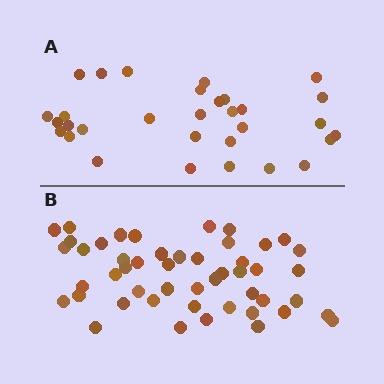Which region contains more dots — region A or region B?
Region B (the bottom region) has more dots.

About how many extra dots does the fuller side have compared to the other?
Region B has approximately 20 more dots than region A.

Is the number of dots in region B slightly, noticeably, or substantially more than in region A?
Region B has substantially more. The ratio is roughly 1.6 to 1.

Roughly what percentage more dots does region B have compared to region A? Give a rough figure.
About 60% more.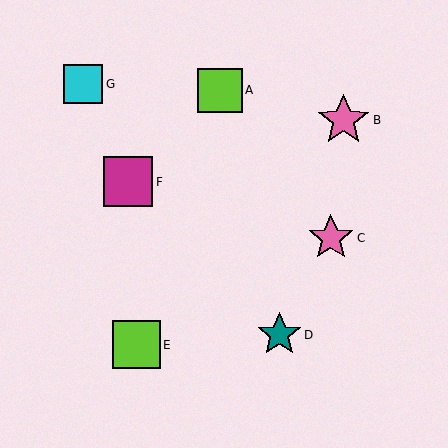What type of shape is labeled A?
Shape A is a lime square.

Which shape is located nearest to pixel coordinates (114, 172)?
The magenta square (labeled F) at (128, 182) is nearest to that location.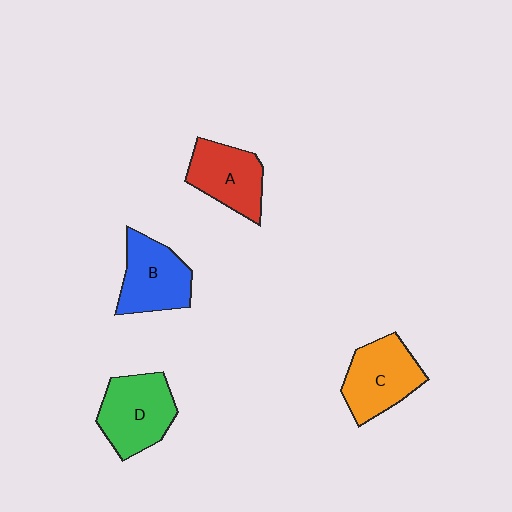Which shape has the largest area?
Shape D (green).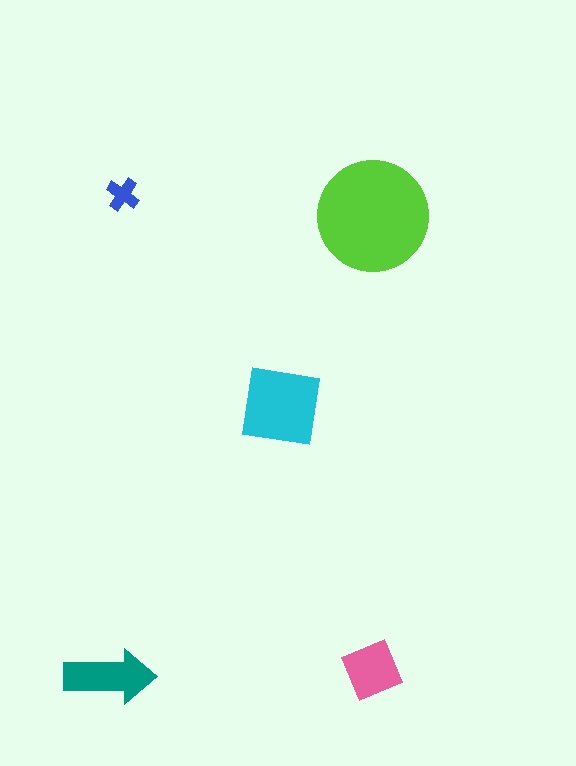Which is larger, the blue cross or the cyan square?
The cyan square.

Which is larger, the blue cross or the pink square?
The pink square.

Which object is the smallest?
The blue cross.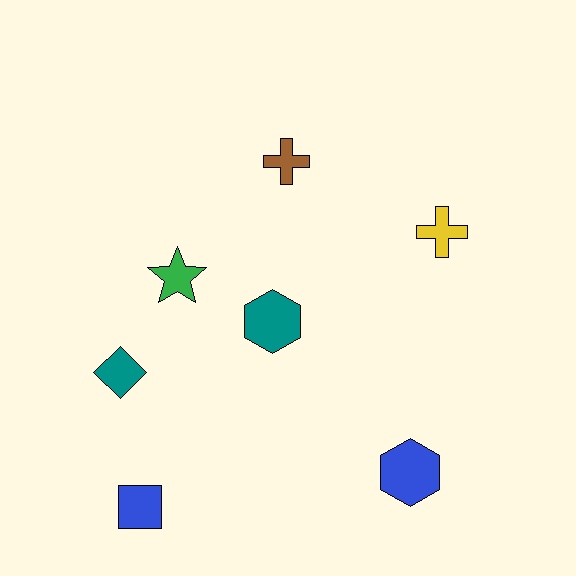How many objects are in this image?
There are 7 objects.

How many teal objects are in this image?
There are 2 teal objects.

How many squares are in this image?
There is 1 square.